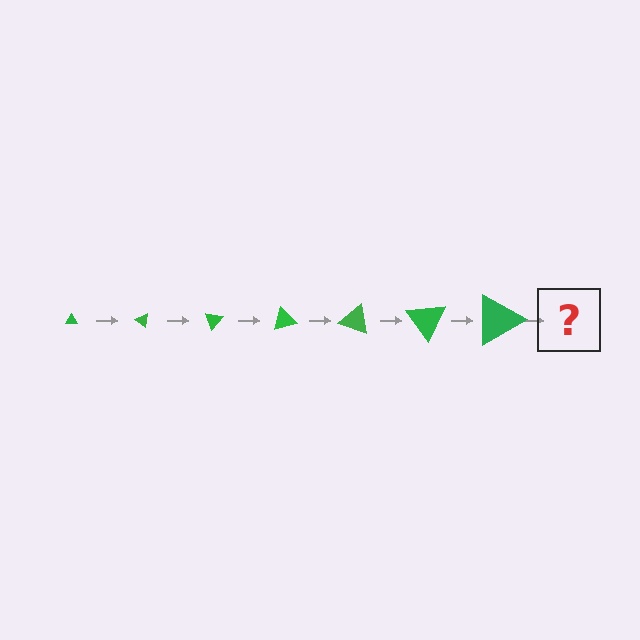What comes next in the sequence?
The next element should be a triangle, larger than the previous one and rotated 245 degrees from the start.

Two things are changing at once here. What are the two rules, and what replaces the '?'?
The two rules are that the triangle grows larger each step and it rotates 35 degrees each step. The '?' should be a triangle, larger than the previous one and rotated 245 degrees from the start.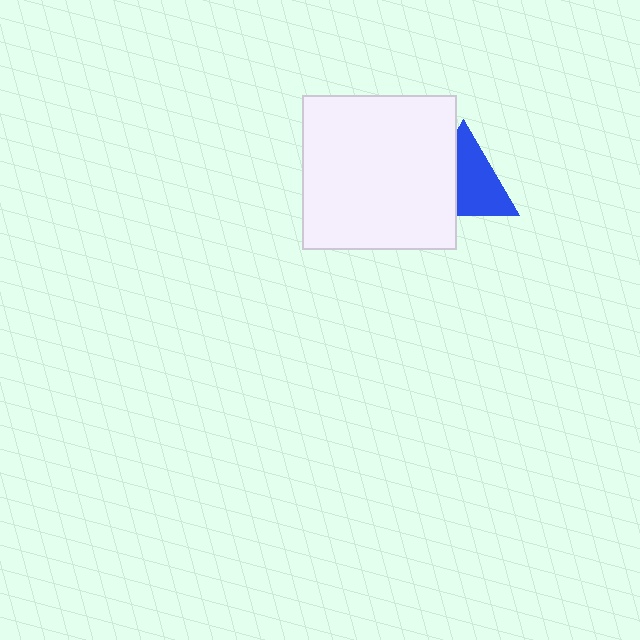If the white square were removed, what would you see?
You would see the complete blue triangle.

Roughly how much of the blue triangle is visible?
About half of it is visible (roughly 61%).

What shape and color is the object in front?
The object in front is a white square.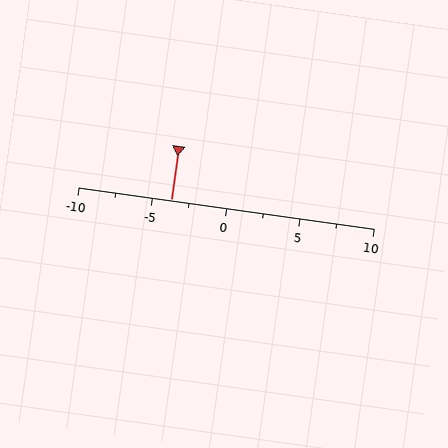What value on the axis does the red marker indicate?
The marker indicates approximately -3.8.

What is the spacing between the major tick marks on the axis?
The major ticks are spaced 5 apart.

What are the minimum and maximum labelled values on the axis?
The axis runs from -10 to 10.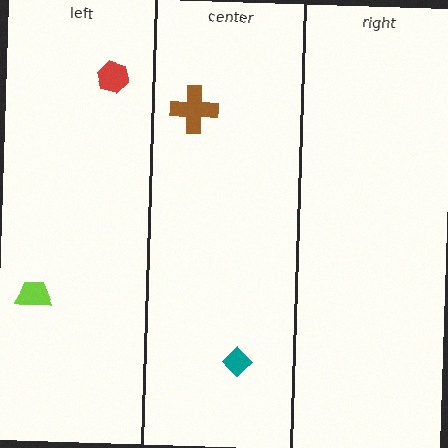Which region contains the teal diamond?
The center region.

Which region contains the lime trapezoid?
The left region.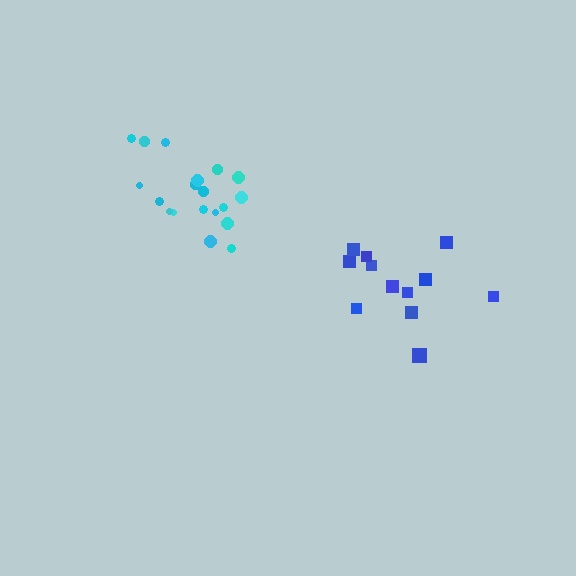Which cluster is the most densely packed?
Cyan.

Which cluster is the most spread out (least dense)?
Blue.